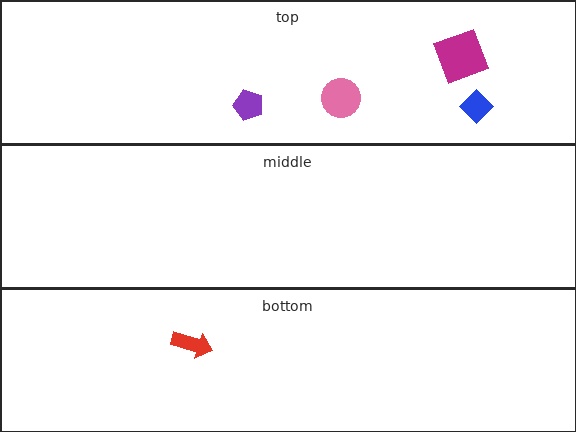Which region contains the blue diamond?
The top region.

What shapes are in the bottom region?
The red arrow.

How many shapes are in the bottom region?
1.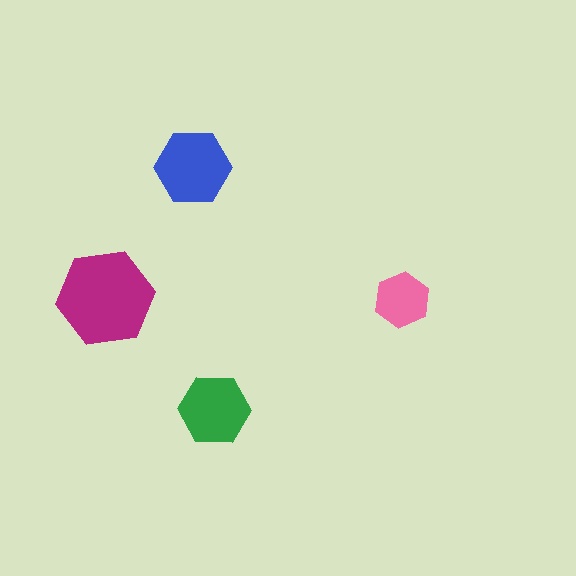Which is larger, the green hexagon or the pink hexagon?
The green one.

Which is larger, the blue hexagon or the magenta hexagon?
The magenta one.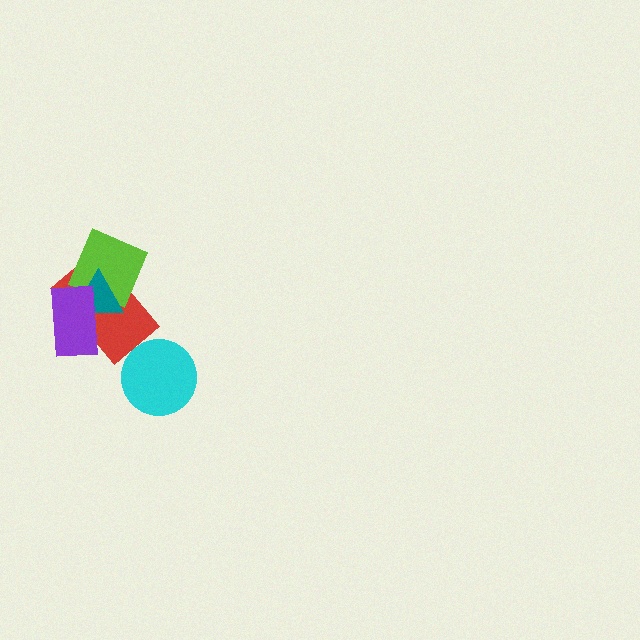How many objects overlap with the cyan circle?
0 objects overlap with the cyan circle.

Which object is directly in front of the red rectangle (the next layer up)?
The lime diamond is directly in front of the red rectangle.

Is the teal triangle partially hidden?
Yes, it is partially covered by another shape.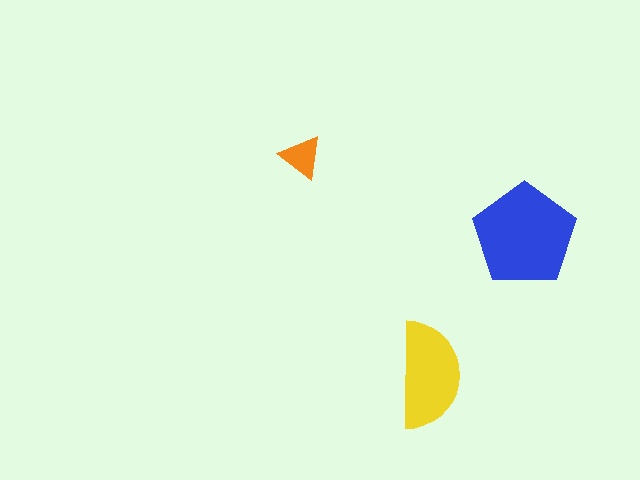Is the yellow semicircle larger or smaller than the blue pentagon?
Smaller.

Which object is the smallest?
The orange triangle.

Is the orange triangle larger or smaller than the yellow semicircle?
Smaller.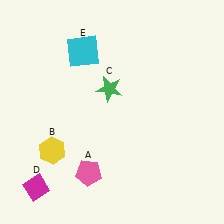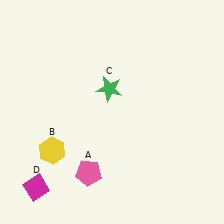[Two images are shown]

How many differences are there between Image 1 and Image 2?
There is 1 difference between the two images.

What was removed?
The cyan square (E) was removed in Image 2.